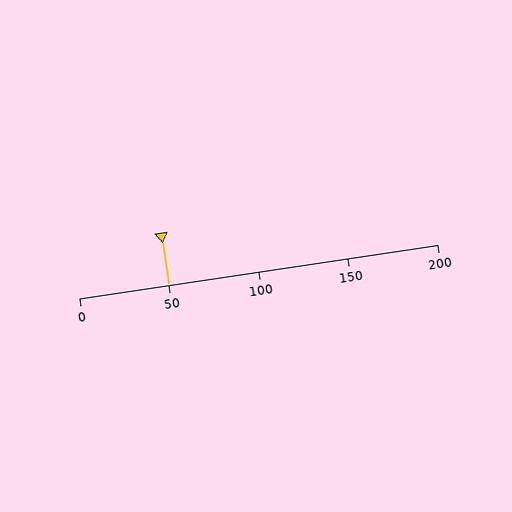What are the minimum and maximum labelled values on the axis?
The axis runs from 0 to 200.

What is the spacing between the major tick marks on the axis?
The major ticks are spaced 50 apart.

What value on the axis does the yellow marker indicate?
The marker indicates approximately 50.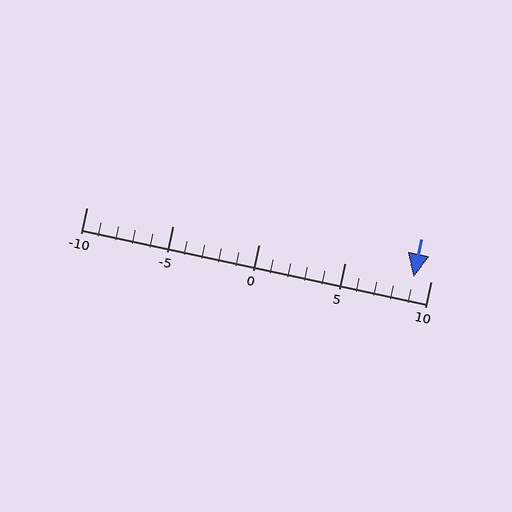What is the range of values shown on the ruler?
The ruler shows values from -10 to 10.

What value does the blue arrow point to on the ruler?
The blue arrow points to approximately 9.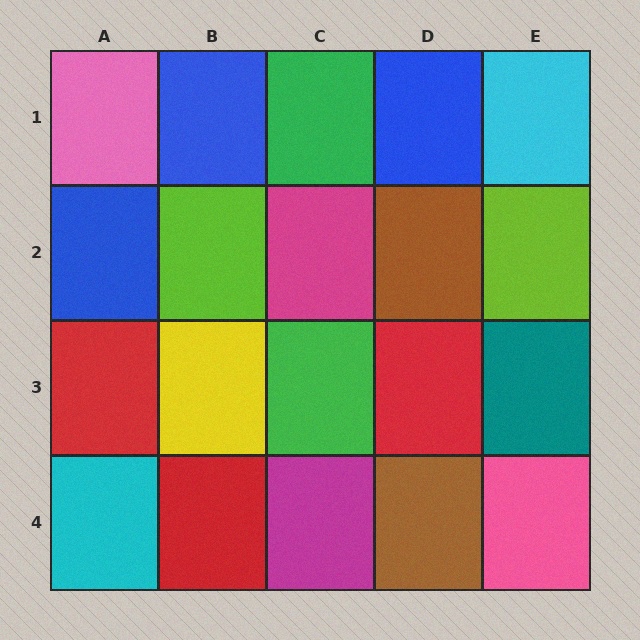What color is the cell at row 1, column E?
Cyan.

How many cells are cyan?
2 cells are cyan.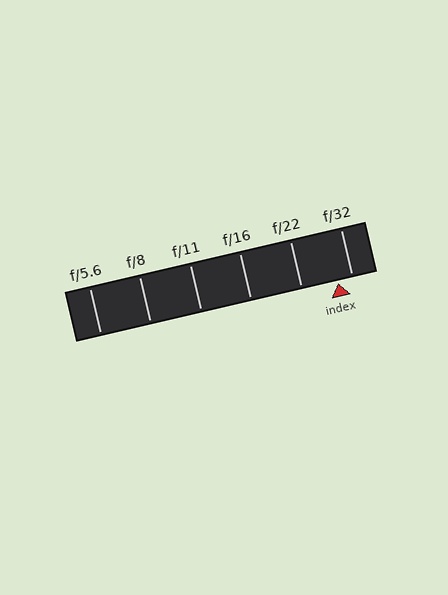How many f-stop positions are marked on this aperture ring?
There are 6 f-stop positions marked.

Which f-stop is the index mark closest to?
The index mark is closest to f/32.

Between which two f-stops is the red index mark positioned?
The index mark is between f/22 and f/32.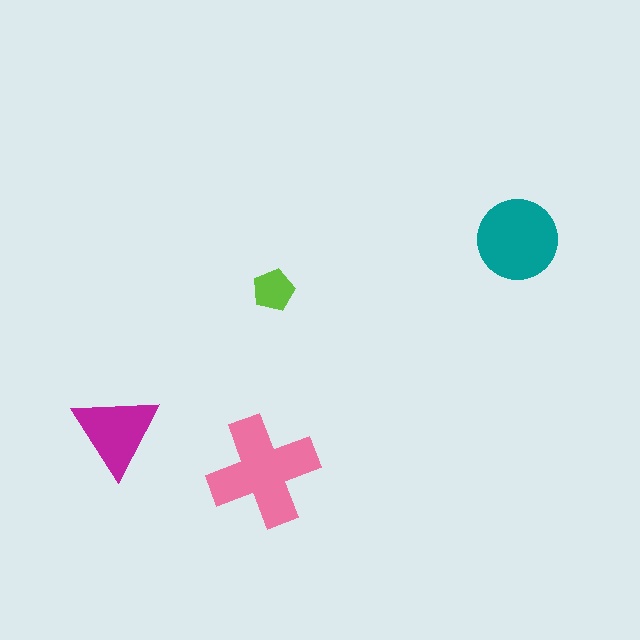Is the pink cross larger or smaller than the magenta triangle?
Larger.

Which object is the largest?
The pink cross.